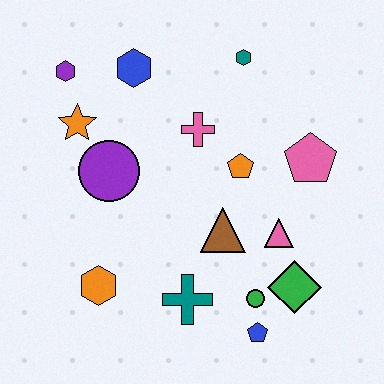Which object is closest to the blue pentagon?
The green circle is closest to the blue pentagon.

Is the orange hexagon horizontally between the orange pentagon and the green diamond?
No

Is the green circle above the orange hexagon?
No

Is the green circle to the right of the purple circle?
Yes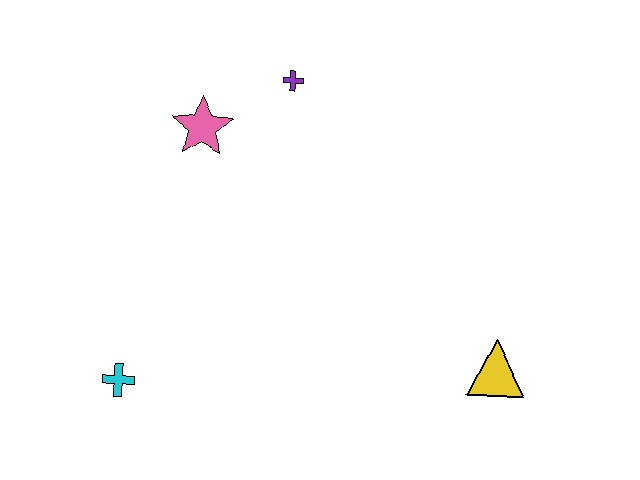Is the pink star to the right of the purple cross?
No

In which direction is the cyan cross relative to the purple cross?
The cyan cross is below the purple cross.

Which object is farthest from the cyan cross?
The yellow triangle is farthest from the cyan cross.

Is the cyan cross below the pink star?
Yes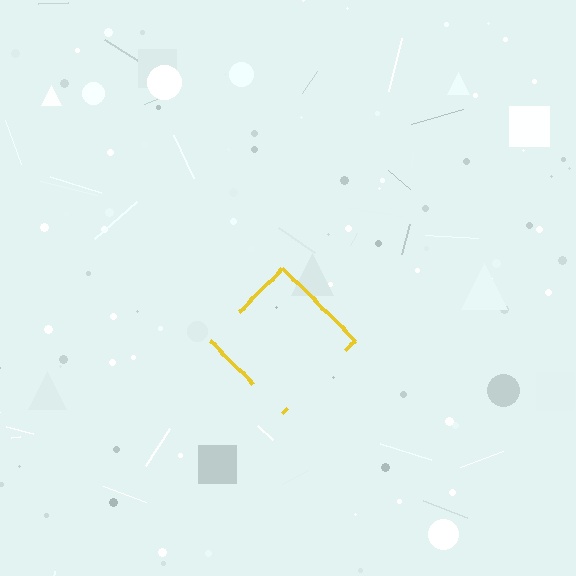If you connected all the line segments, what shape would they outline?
They would outline a diamond.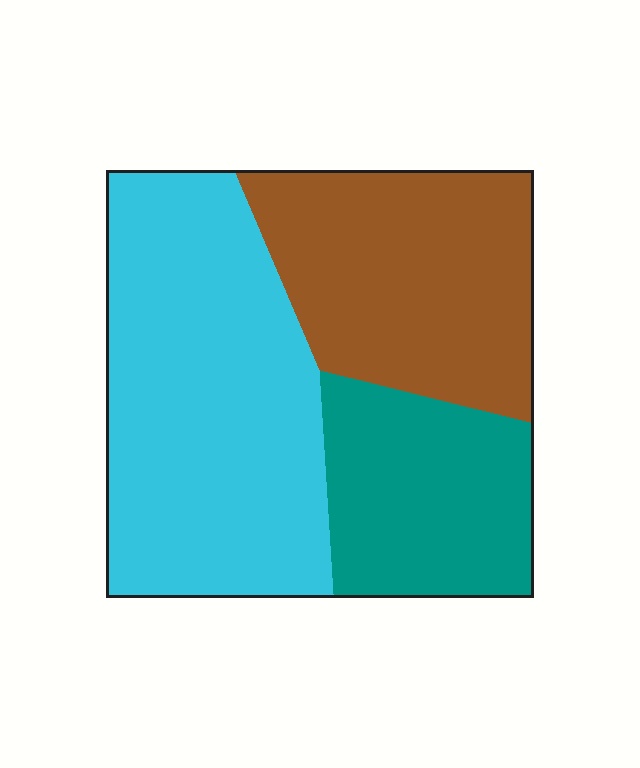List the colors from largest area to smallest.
From largest to smallest: cyan, brown, teal.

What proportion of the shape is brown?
Brown covers roughly 30% of the shape.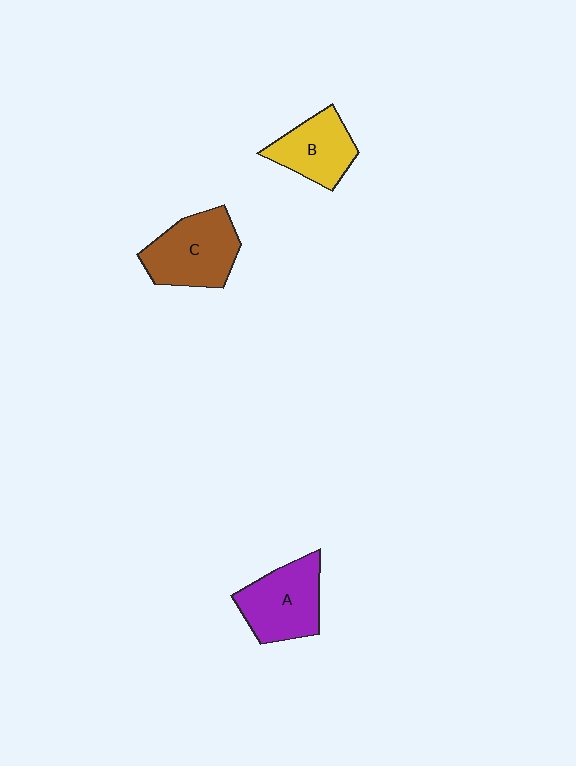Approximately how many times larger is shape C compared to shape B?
Approximately 1.3 times.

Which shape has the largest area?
Shape C (brown).